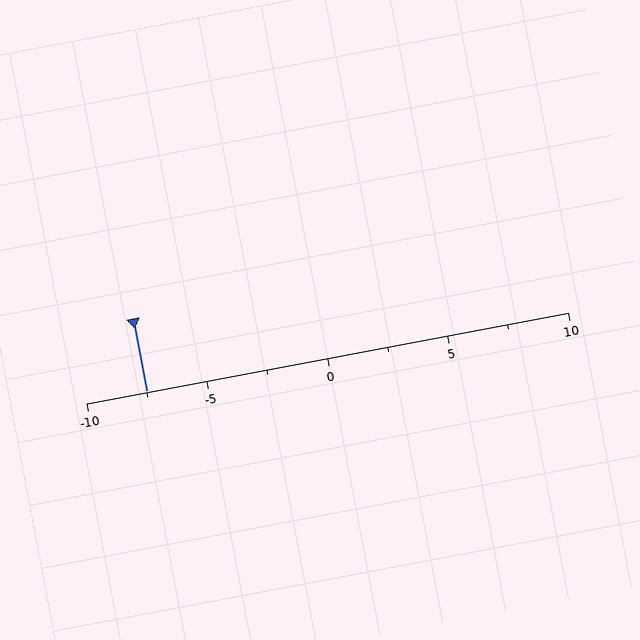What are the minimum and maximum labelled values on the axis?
The axis runs from -10 to 10.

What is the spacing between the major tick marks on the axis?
The major ticks are spaced 5 apart.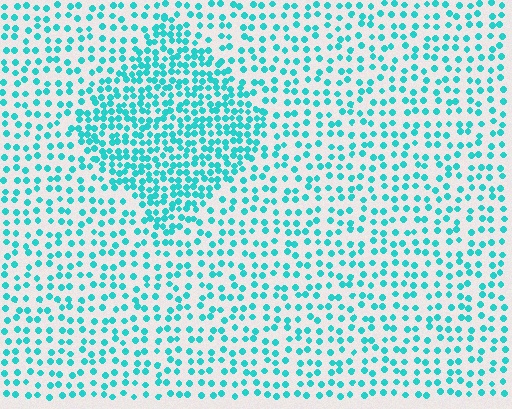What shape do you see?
I see a diamond.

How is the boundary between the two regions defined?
The boundary is defined by a change in element density (approximately 2.0x ratio). All elements are the same color, size, and shape.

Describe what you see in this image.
The image contains small cyan elements arranged at two different densities. A diamond-shaped region is visible where the elements are more densely packed than the surrounding area.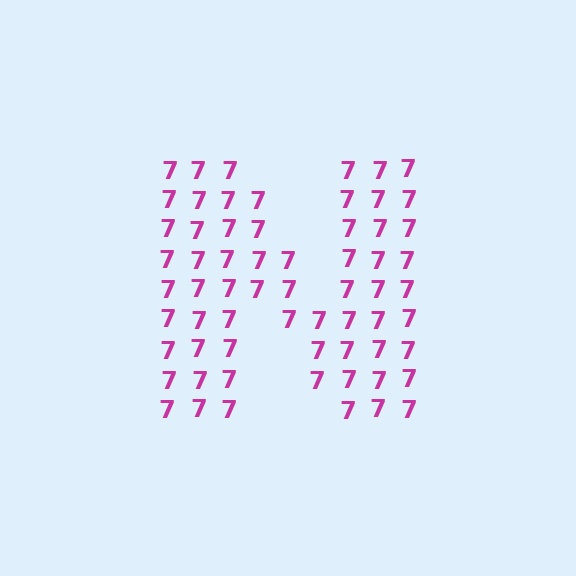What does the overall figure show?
The overall figure shows the letter N.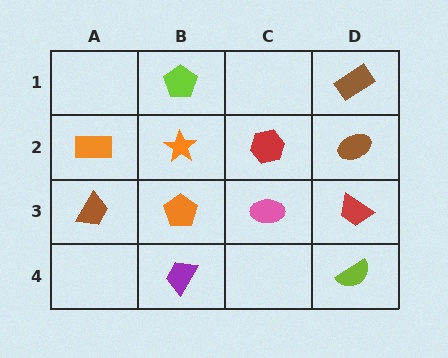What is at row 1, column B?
A lime pentagon.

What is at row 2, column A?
An orange rectangle.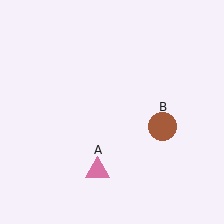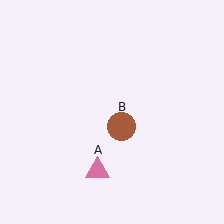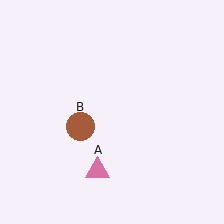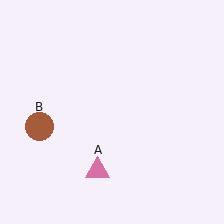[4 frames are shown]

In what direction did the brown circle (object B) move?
The brown circle (object B) moved left.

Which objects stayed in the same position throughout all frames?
Pink triangle (object A) remained stationary.